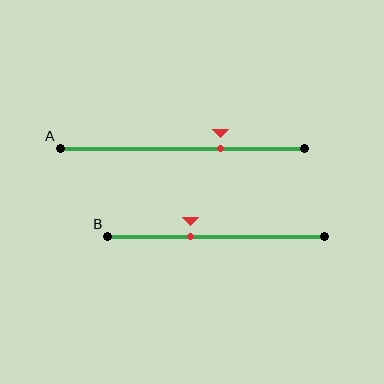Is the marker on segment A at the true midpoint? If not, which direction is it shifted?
No, the marker on segment A is shifted to the right by about 16% of the segment length.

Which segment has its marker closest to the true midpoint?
Segment B has its marker closest to the true midpoint.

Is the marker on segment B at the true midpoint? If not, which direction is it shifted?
No, the marker on segment B is shifted to the left by about 12% of the segment length.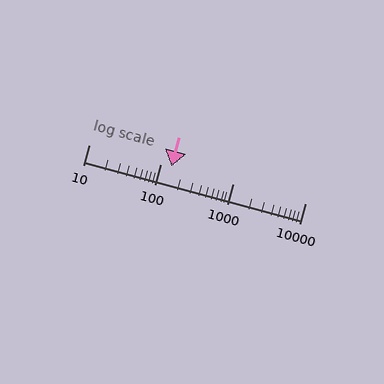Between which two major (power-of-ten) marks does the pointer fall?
The pointer is between 100 and 1000.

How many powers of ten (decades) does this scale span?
The scale spans 3 decades, from 10 to 10000.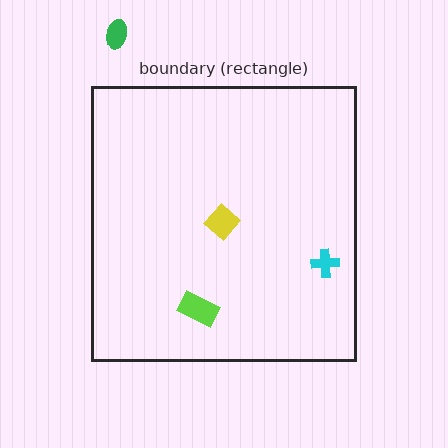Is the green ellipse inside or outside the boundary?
Outside.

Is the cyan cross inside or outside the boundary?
Inside.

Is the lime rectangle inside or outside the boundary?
Inside.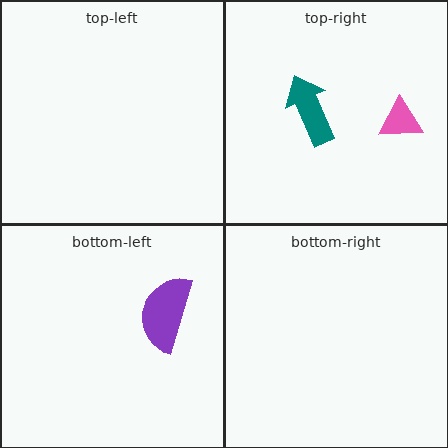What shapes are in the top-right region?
The teal arrow, the pink triangle.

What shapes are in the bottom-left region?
The purple semicircle.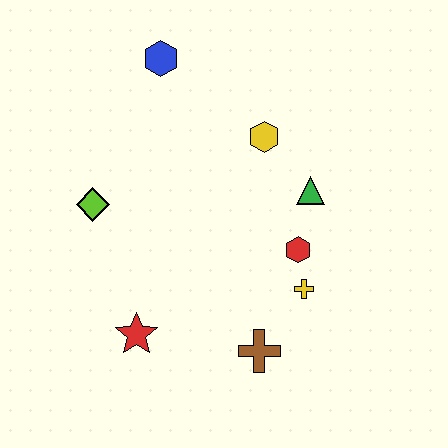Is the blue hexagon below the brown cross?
No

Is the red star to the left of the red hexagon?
Yes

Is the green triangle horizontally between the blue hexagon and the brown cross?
No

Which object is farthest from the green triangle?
The red star is farthest from the green triangle.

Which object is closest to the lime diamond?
The red star is closest to the lime diamond.